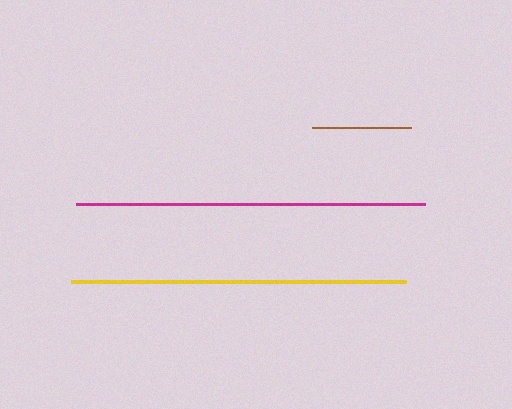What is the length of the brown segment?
The brown segment is approximately 100 pixels long.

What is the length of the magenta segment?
The magenta segment is approximately 350 pixels long.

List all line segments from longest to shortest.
From longest to shortest: magenta, yellow, brown.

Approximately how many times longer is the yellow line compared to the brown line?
The yellow line is approximately 3.4 times the length of the brown line.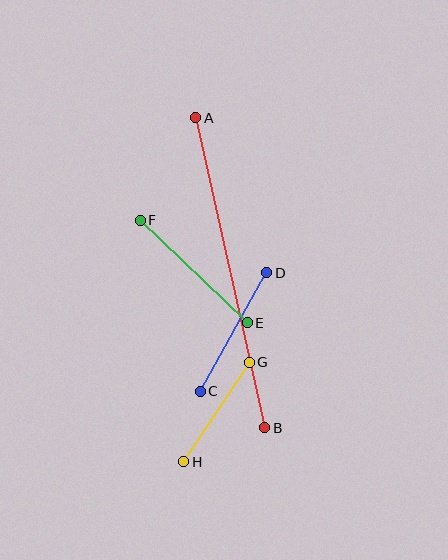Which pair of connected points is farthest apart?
Points A and B are farthest apart.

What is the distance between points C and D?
The distance is approximately 136 pixels.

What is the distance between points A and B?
The distance is approximately 317 pixels.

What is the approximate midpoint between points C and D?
The midpoint is at approximately (233, 332) pixels.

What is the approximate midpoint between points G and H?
The midpoint is at approximately (217, 412) pixels.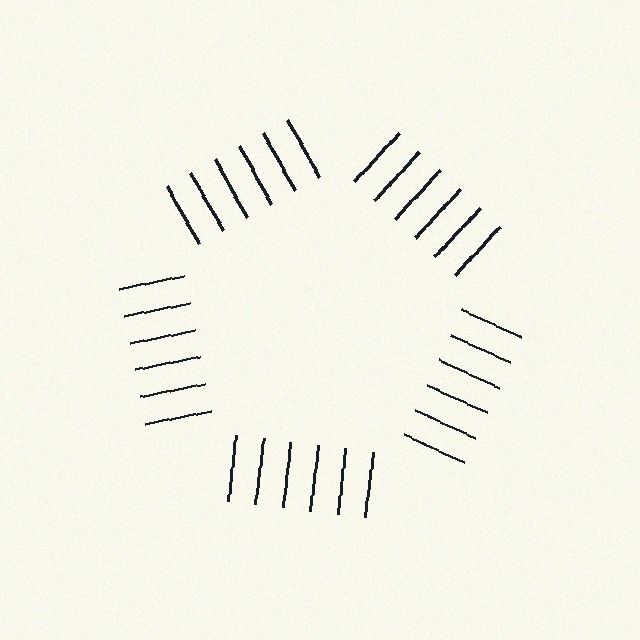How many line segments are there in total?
30 — 6 along each of the 5 edges.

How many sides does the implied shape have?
5 sides — the line-ends trace a pentagon.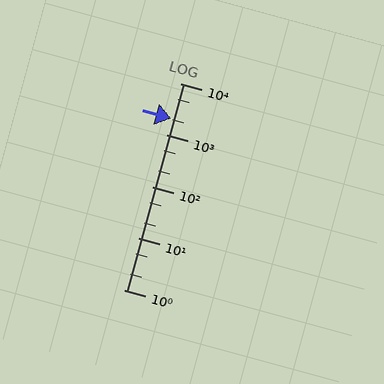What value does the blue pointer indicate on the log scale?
The pointer indicates approximately 2100.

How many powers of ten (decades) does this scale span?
The scale spans 4 decades, from 1 to 10000.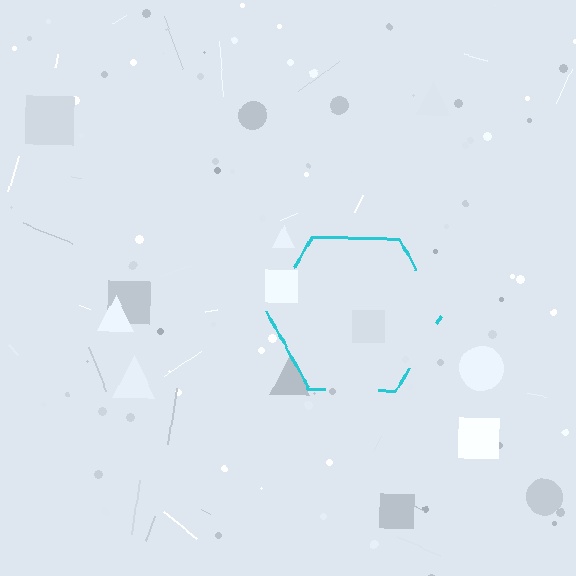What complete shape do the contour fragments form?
The contour fragments form a hexagon.